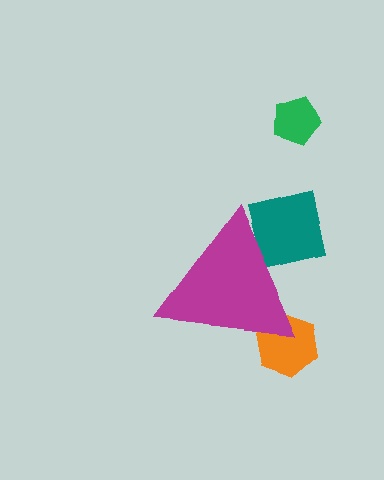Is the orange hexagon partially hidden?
Yes, the orange hexagon is partially hidden behind the magenta triangle.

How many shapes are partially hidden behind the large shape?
2 shapes are partially hidden.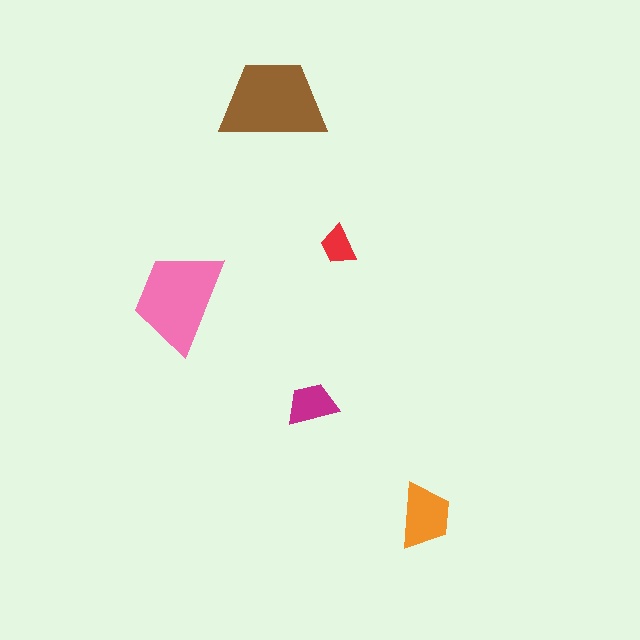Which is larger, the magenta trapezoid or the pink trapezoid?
The pink one.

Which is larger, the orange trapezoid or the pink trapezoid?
The pink one.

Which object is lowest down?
The orange trapezoid is bottommost.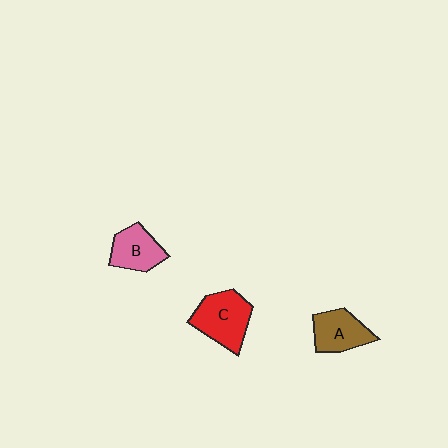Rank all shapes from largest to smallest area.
From largest to smallest: C (red), A (brown), B (pink).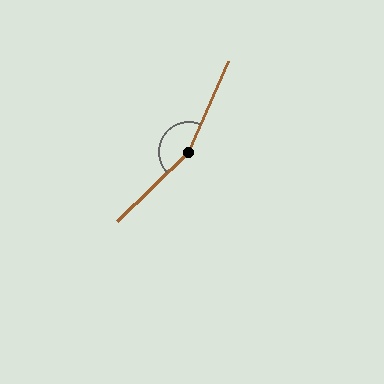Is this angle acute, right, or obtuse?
It is obtuse.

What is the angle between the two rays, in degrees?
Approximately 158 degrees.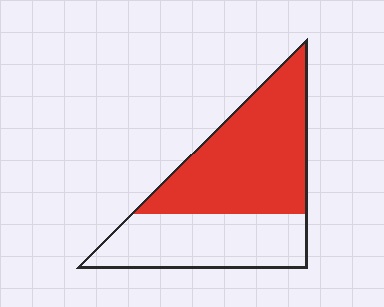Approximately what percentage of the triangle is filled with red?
Approximately 60%.